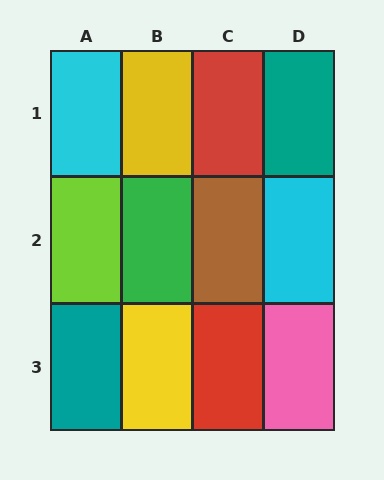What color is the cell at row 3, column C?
Red.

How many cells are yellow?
2 cells are yellow.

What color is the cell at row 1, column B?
Yellow.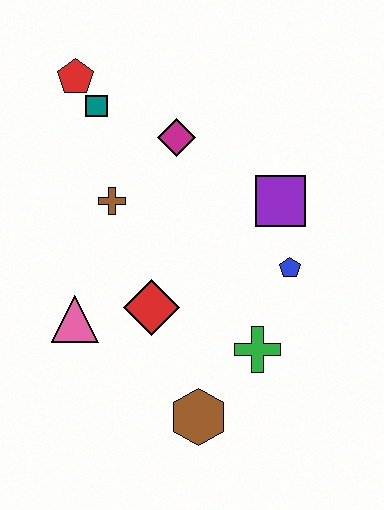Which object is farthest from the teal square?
The brown hexagon is farthest from the teal square.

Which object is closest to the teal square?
The red pentagon is closest to the teal square.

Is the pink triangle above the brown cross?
No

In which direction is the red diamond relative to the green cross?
The red diamond is to the left of the green cross.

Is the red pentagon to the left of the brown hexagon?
Yes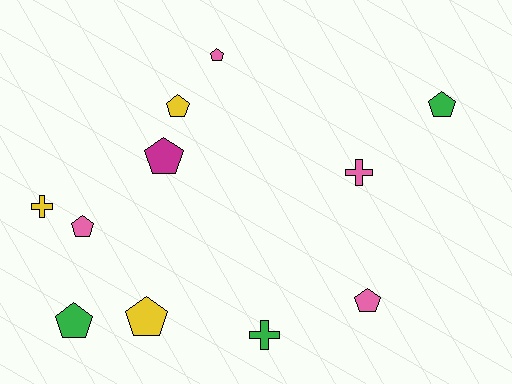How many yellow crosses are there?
There is 1 yellow cross.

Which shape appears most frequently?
Pentagon, with 8 objects.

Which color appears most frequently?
Pink, with 4 objects.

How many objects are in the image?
There are 11 objects.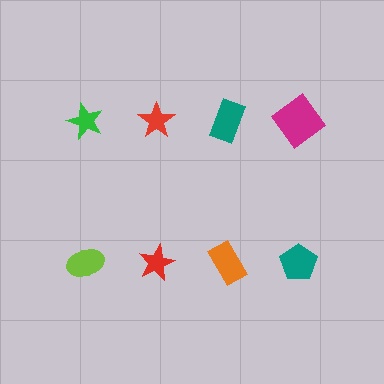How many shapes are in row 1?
4 shapes.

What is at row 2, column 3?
An orange rectangle.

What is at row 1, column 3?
A teal rectangle.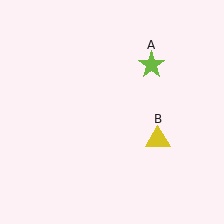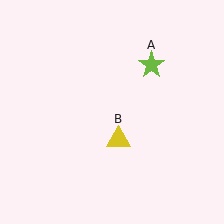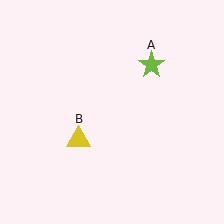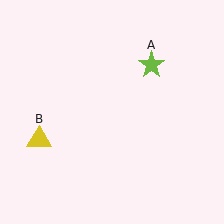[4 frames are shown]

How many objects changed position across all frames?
1 object changed position: yellow triangle (object B).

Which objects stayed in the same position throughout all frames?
Lime star (object A) remained stationary.